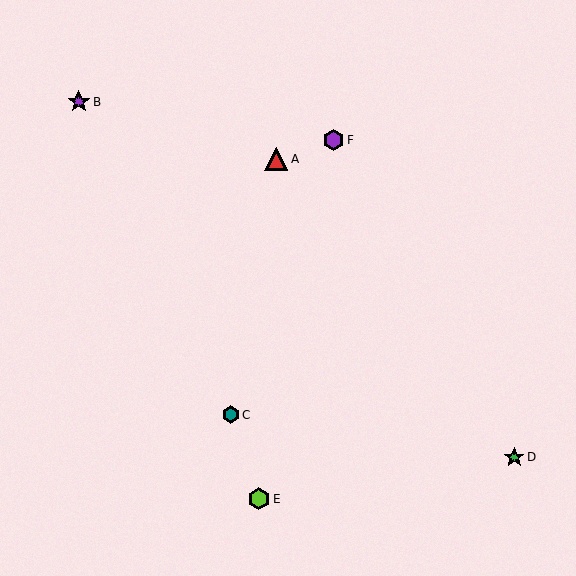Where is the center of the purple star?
The center of the purple star is at (79, 102).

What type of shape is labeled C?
Shape C is a teal hexagon.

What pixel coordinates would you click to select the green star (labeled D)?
Click at (514, 457) to select the green star D.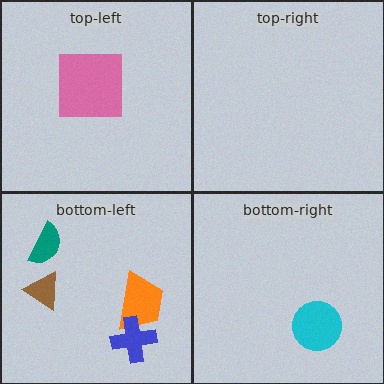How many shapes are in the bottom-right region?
1.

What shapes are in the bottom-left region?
The orange trapezoid, the brown triangle, the blue cross, the teal semicircle.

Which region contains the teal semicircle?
The bottom-left region.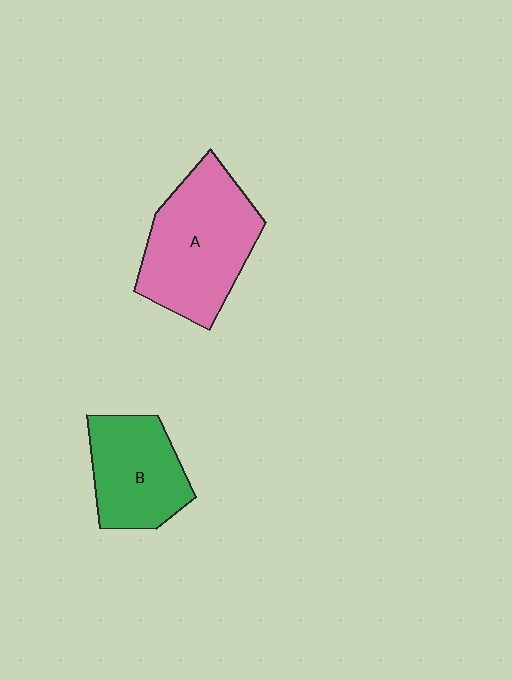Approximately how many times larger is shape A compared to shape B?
Approximately 1.4 times.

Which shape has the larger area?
Shape A (pink).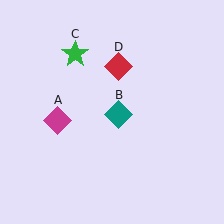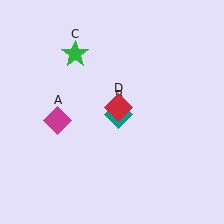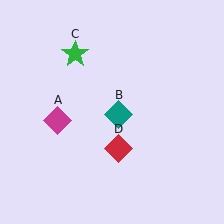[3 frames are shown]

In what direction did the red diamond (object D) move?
The red diamond (object D) moved down.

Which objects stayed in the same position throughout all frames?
Magenta diamond (object A) and teal diamond (object B) and green star (object C) remained stationary.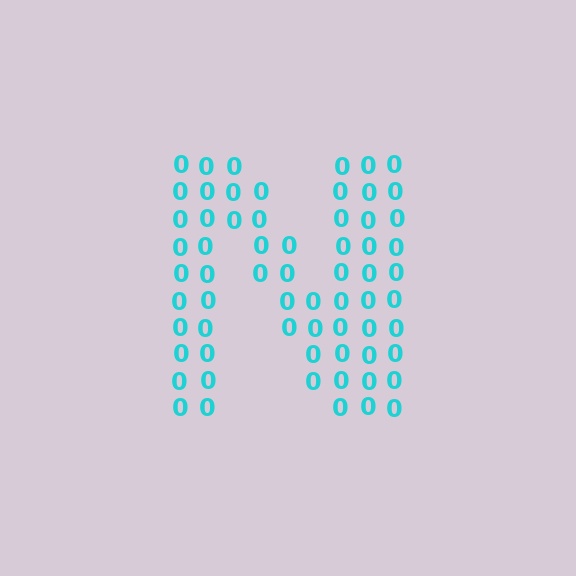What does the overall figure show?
The overall figure shows the letter N.